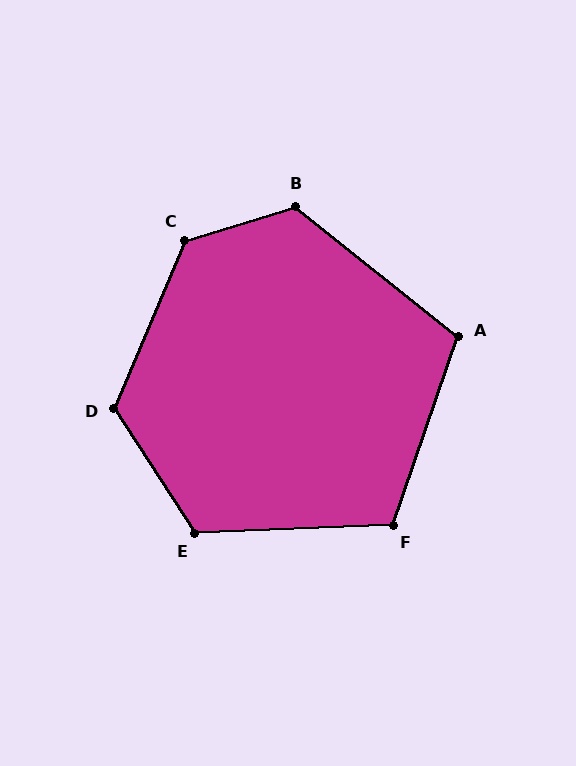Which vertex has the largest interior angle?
C, at approximately 130 degrees.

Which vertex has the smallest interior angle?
A, at approximately 109 degrees.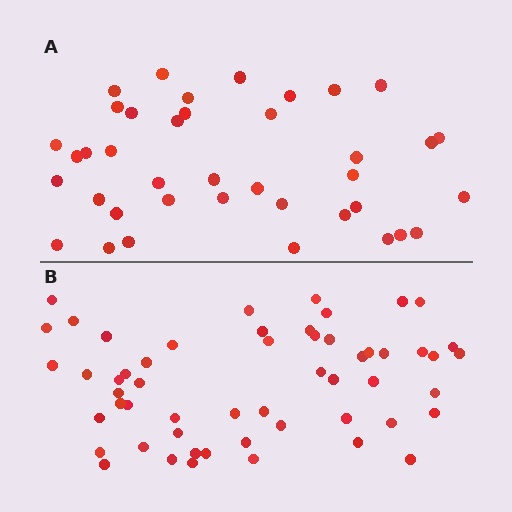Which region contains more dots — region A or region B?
Region B (the bottom region) has more dots.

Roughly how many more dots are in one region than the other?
Region B has approximately 15 more dots than region A.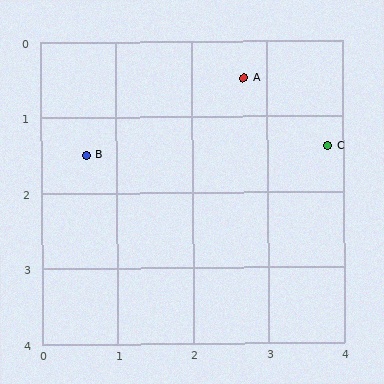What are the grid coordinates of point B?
Point B is at approximately (0.6, 1.5).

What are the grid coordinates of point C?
Point C is at approximately (3.8, 1.4).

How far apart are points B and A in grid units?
Points B and A are about 2.3 grid units apart.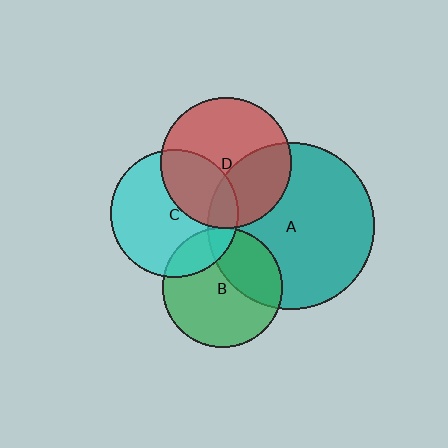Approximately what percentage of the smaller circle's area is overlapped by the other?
Approximately 35%.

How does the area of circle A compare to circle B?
Approximately 1.9 times.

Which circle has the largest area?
Circle A (teal).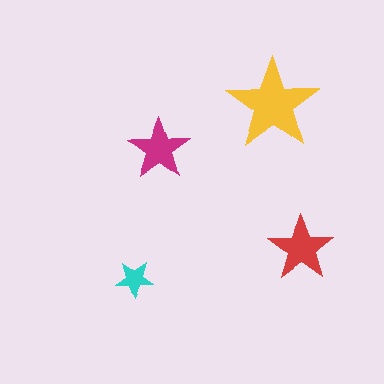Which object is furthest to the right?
The red star is rightmost.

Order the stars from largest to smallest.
the yellow one, the red one, the magenta one, the cyan one.